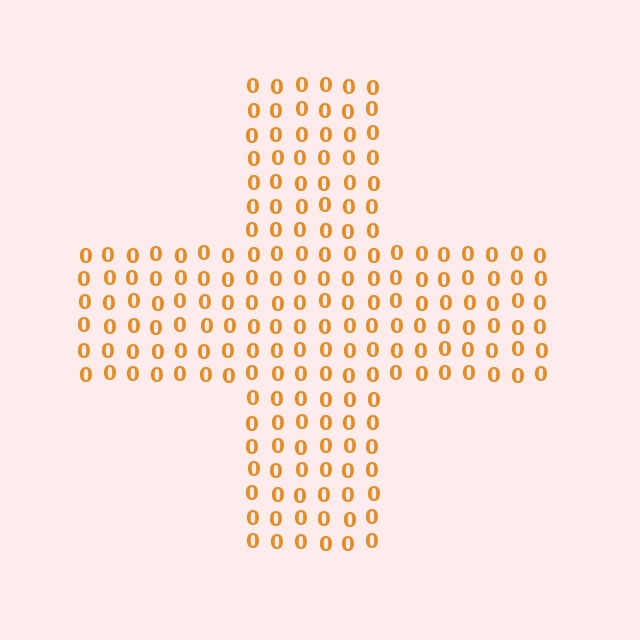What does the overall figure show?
The overall figure shows a cross.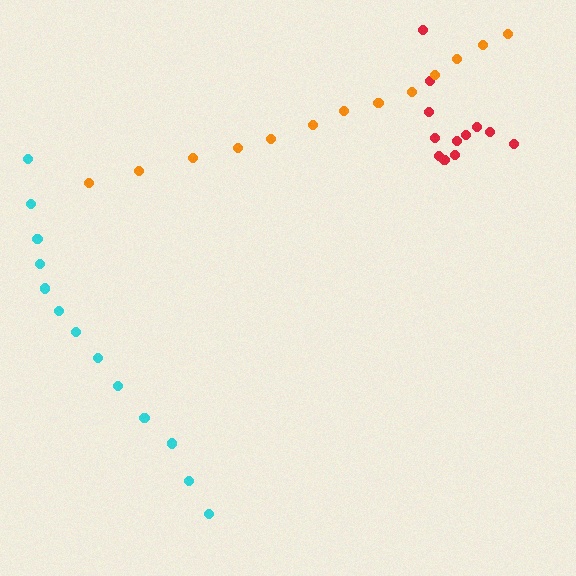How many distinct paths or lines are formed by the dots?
There are 3 distinct paths.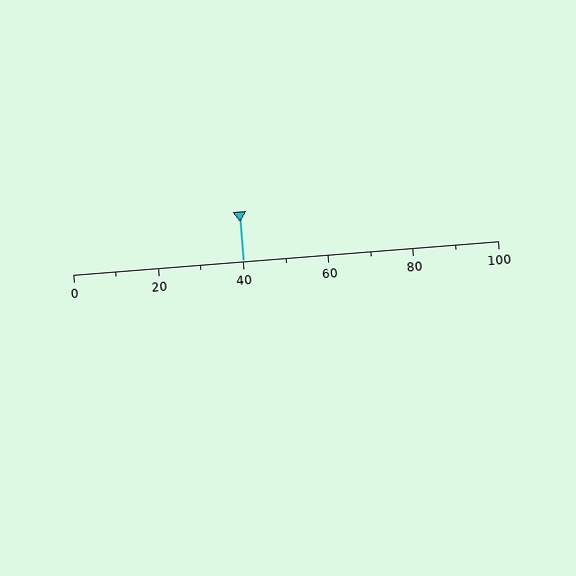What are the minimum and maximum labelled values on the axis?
The axis runs from 0 to 100.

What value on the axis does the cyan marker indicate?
The marker indicates approximately 40.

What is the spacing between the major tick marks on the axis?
The major ticks are spaced 20 apart.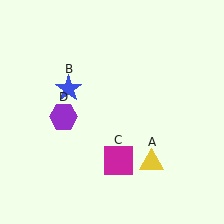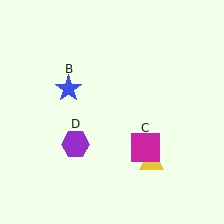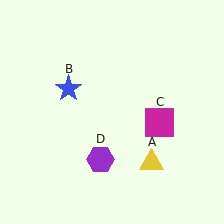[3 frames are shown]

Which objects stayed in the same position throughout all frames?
Yellow triangle (object A) and blue star (object B) remained stationary.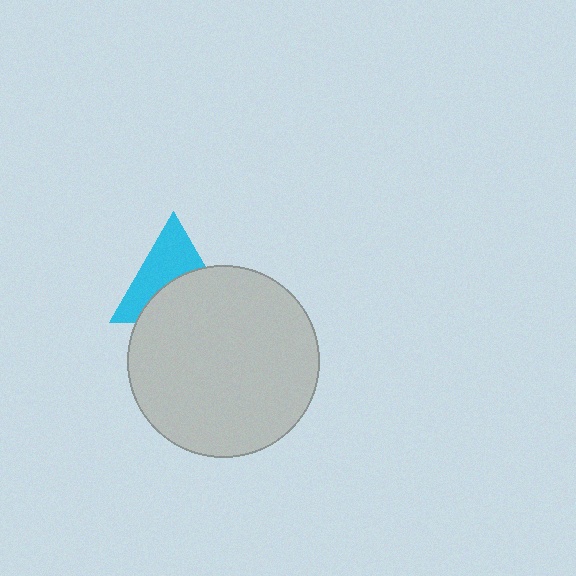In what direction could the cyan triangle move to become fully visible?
The cyan triangle could move up. That would shift it out from behind the light gray circle entirely.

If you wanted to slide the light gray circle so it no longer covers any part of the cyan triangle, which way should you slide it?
Slide it down — that is the most direct way to separate the two shapes.